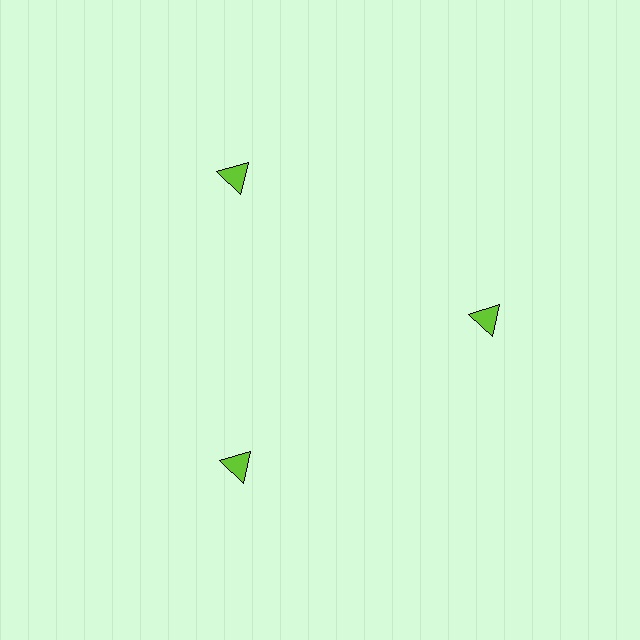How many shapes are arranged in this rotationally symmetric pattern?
There are 3 shapes, arranged in 3 groups of 1.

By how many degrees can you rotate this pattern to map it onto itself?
The pattern maps onto itself every 120 degrees of rotation.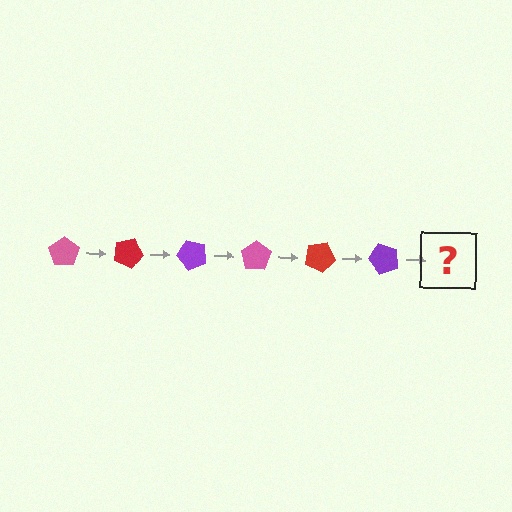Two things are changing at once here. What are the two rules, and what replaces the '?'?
The two rules are that it rotates 25 degrees each step and the color cycles through pink, red, and purple. The '?' should be a pink pentagon, rotated 150 degrees from the start.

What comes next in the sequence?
The next element should be a pink pentagon, rotated 150 degrees from the start.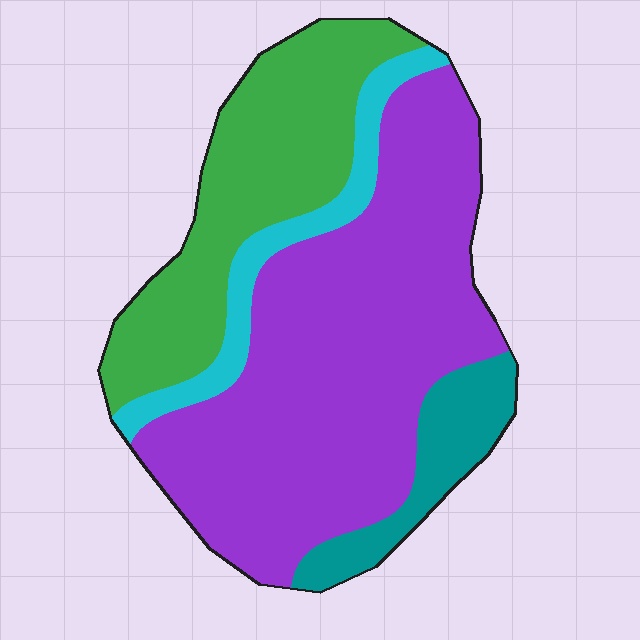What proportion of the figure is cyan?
Cyan takes up about one tenth (1/10) of the figure.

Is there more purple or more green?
Purple.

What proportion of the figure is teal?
Teal covers roughly 10% of the figure.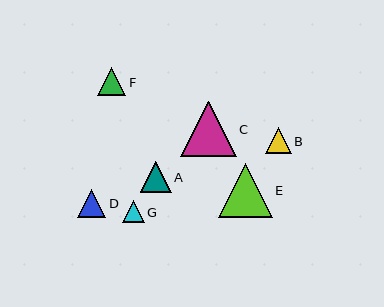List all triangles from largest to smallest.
From largest to smallest: C, E, A, F, D, B, G.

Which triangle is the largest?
Triangle C is the largest with a size of approximately 56 pixels.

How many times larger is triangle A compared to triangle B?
Triangle A is approximately 1.2 times the size of triangle B.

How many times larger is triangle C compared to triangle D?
Triangle C is approximately 2.0 times the size of triangle D.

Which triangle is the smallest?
Triangle G is the smallest with a size of approximately 22 pixels.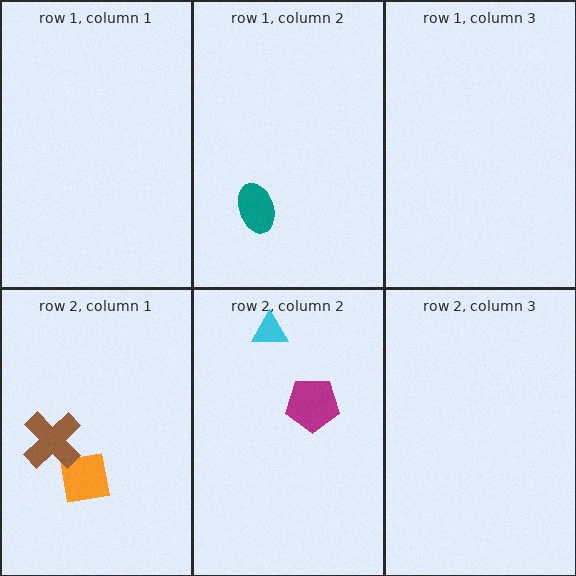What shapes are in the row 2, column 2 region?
The magenta pentagon, the cyan triangle.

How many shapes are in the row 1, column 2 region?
1.